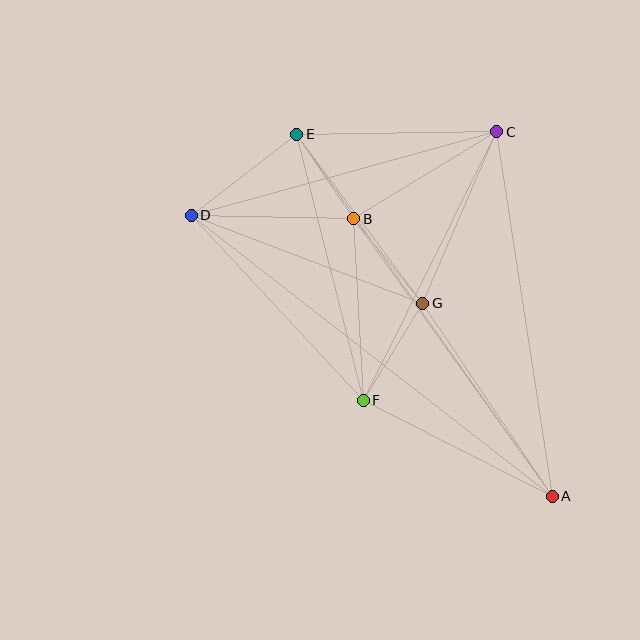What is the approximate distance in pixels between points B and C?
The distance between B and C is approximately 168 pixels.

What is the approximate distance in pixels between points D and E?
The distance between D and E is approximately 133 pixels.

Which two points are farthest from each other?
Points A and D are farthest from each other.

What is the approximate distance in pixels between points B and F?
The distance between B and F is approximately 182 pixels.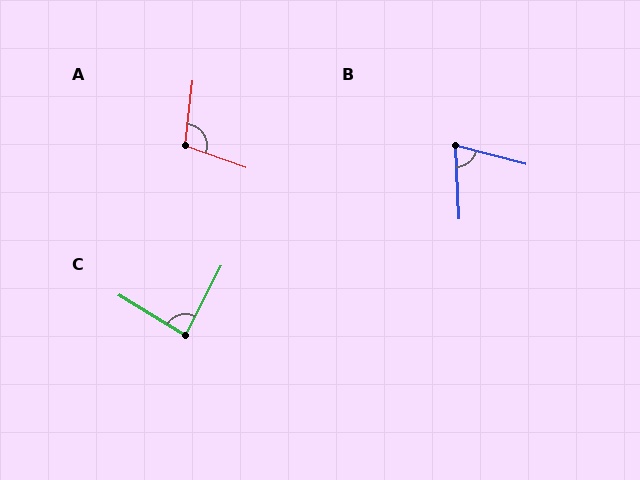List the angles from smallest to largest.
B (72°), C (86°), A (103°).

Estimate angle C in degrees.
Approximately 86 degrees.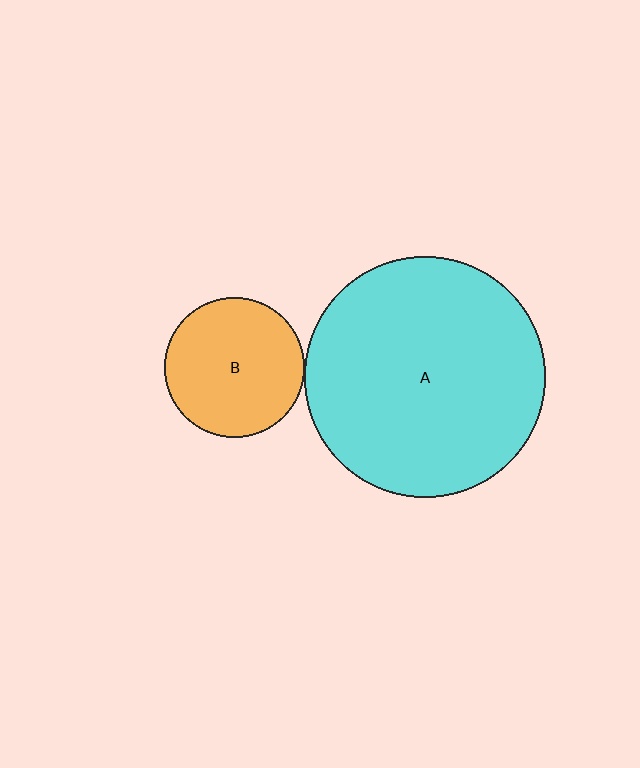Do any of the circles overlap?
No, none of the circles overlap.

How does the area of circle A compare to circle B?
Approximately 3.0 times.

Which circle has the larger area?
Circle A (cyan).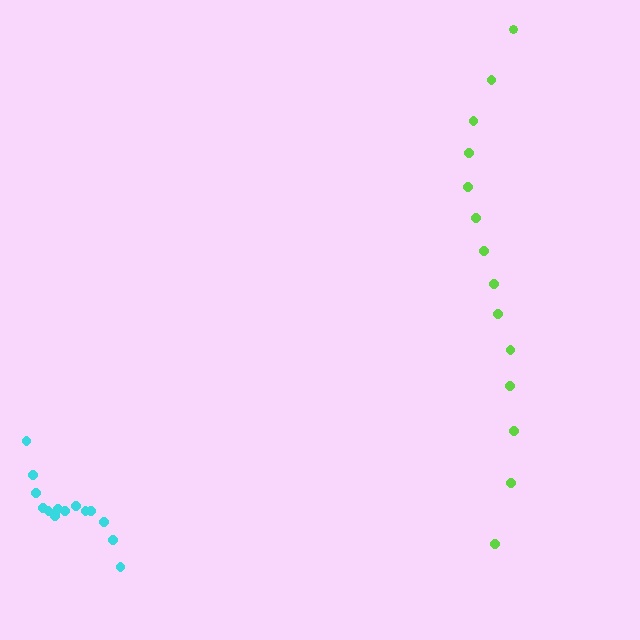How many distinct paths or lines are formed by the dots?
There are 2 distinct paths.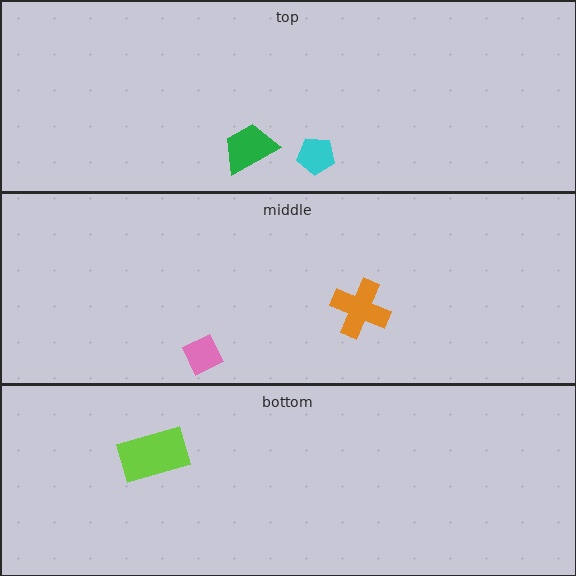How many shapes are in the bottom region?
1.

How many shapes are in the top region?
2.